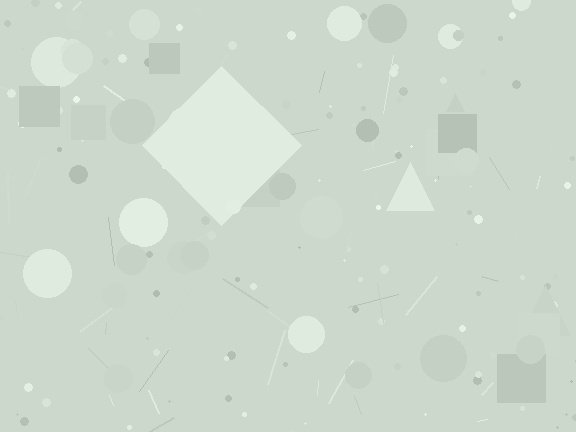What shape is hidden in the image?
A diamond is hidden in the image.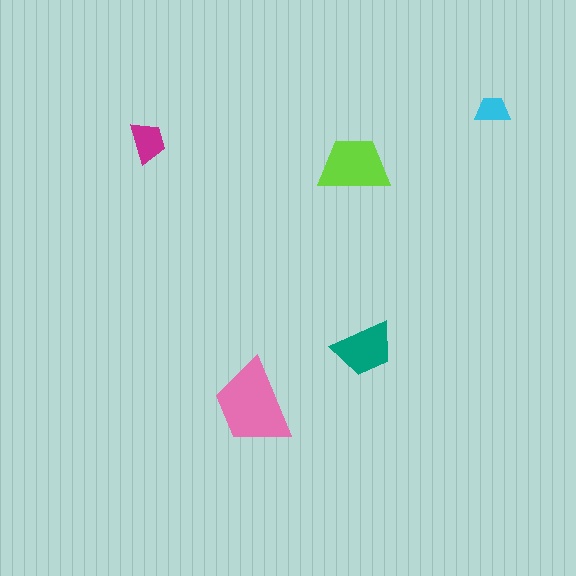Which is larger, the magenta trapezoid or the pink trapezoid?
The pink one.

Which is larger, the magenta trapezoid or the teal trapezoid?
The teal one.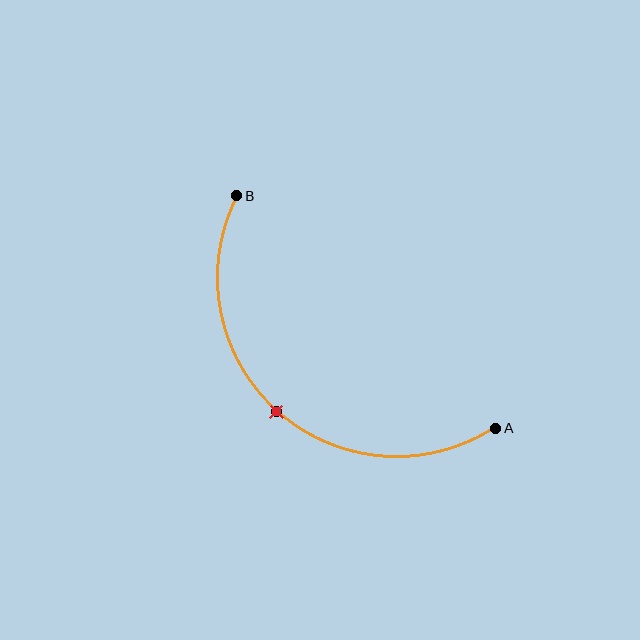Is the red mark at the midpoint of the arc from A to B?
Yes. The red mark lies on the arc at equal arc-length from both A and B — it is the arc midpoint.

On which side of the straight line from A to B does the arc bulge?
The arc bulges below and to the left of the straight line connecting A and B.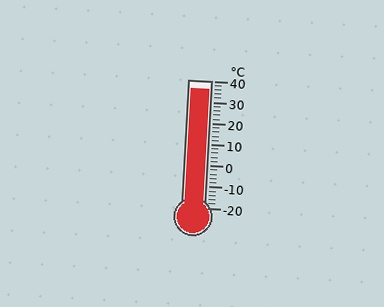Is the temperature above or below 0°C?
The temperature is above 0°C.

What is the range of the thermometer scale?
The thermometer scale ranges from -20°C to 40°C.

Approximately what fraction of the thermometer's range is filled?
The thermometer is filled to approximately 95% of its range.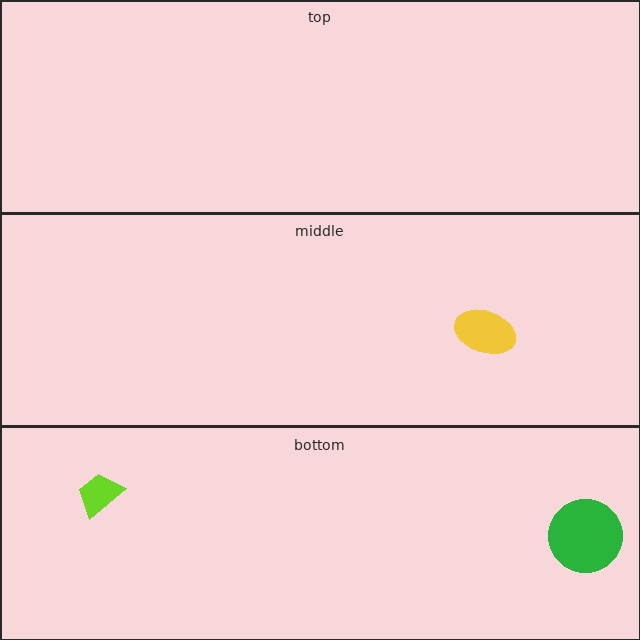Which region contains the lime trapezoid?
The bottom region.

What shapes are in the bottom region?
The lime trapezoid, the green circle.